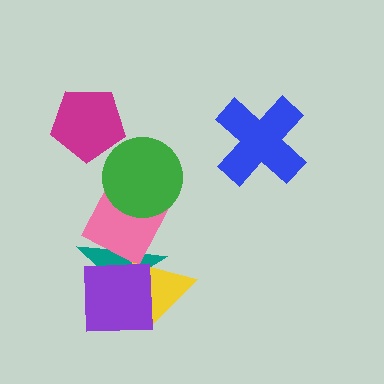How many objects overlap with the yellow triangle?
3 objects overlap with the yellow triangle.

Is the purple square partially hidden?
No, no other shape covers it.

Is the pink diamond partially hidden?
Yes, it is partially covered by another shape.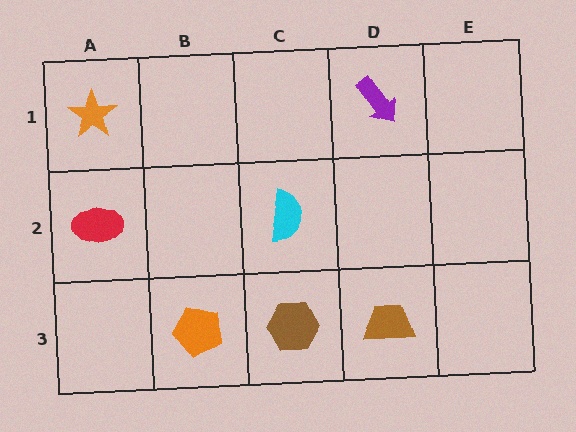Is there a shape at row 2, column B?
No, that cell is empty.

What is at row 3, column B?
An orange pentagon.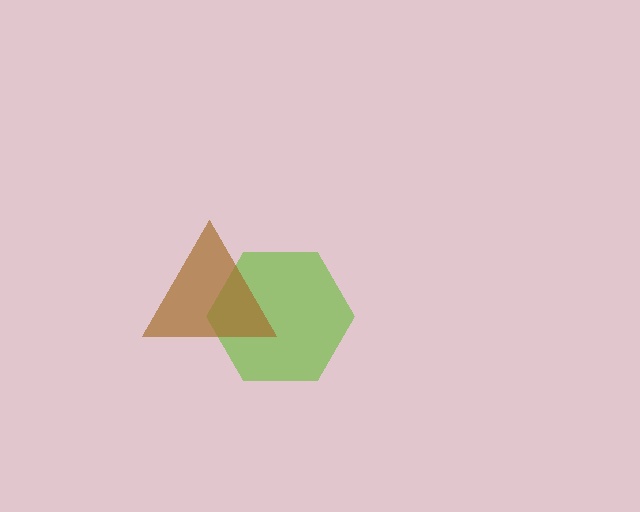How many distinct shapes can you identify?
There are 2 distinct shapes: a lime hexagon, a brown triangle.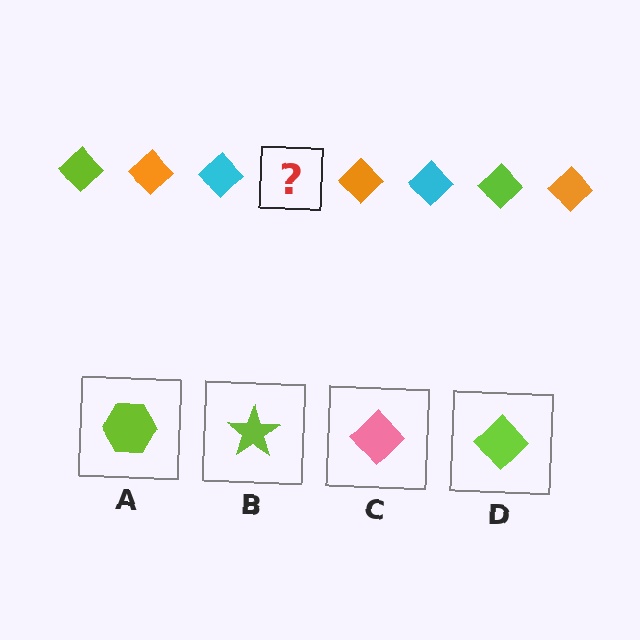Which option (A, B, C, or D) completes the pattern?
D.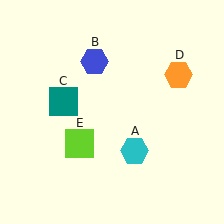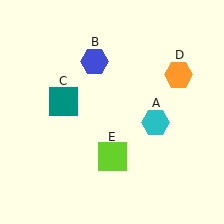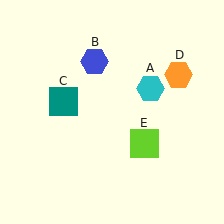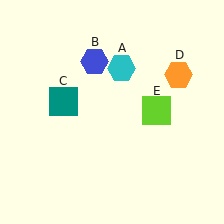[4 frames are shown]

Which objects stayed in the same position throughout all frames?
Blue hexagon (object B) and teal square (object C) and orange hexagon (object D) remained stationary.